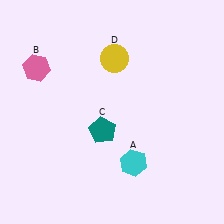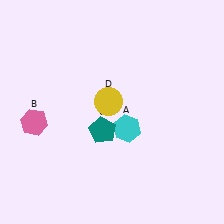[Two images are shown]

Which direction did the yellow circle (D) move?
The yellow circle (D) moved down.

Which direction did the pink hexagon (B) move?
The pink hexagon (B) moved down.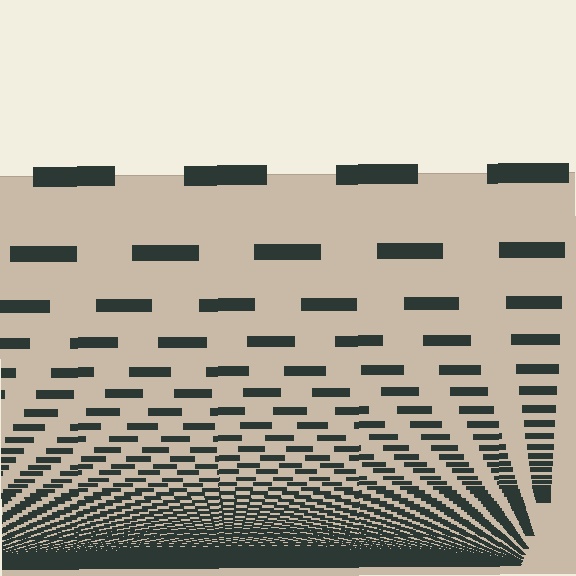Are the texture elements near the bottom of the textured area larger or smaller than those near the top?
Smaller. The gradient is inverted — elements near the bottom are smaller and denser.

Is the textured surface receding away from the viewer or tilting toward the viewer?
The surface appears to tilt toward the viewer. Texture elements get larger and sparser toward the top.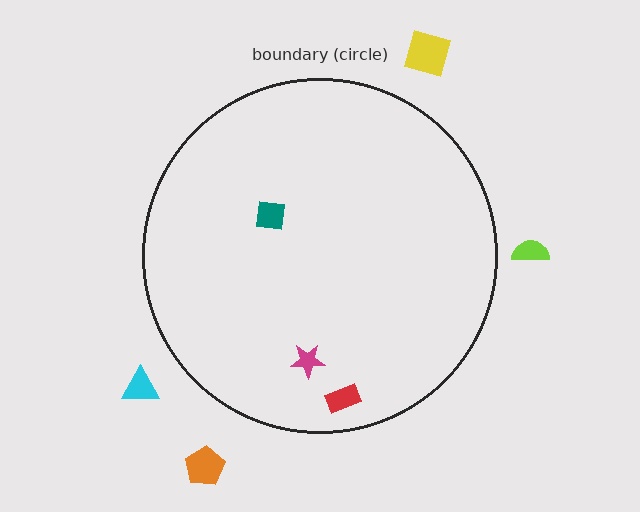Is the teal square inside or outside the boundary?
Inside.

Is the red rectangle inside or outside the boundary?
Inside.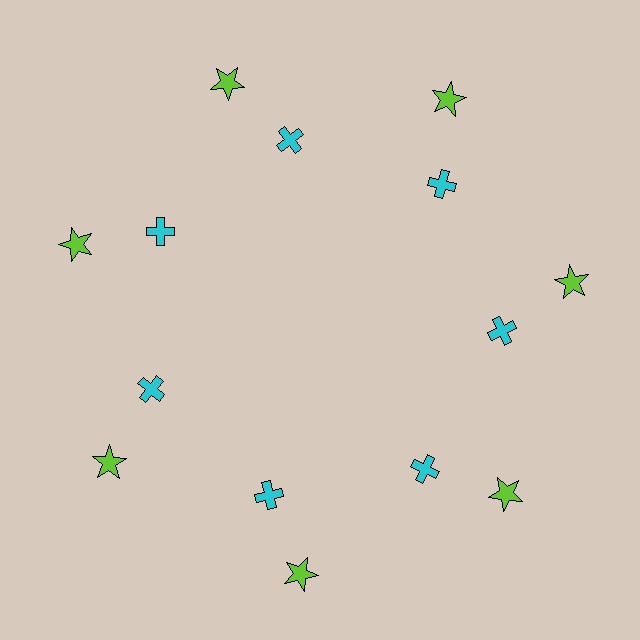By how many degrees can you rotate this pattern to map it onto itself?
The pattern maps onto itself every 51 degrees of rotation.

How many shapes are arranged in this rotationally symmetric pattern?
There are 14 shapes, arranged in 7 groups of 2.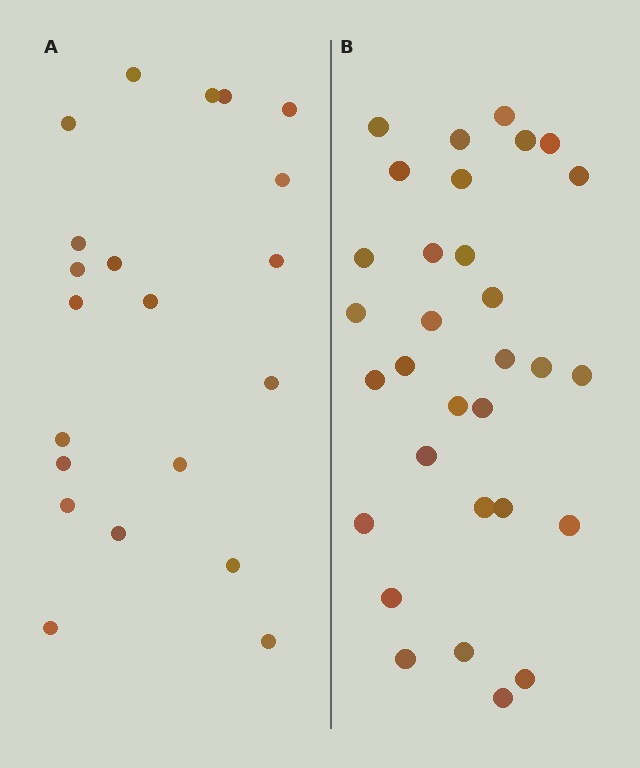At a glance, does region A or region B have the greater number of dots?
Region B (the right region) has more dots.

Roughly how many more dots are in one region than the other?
Region B has roughly 10 or so more dots than region A.